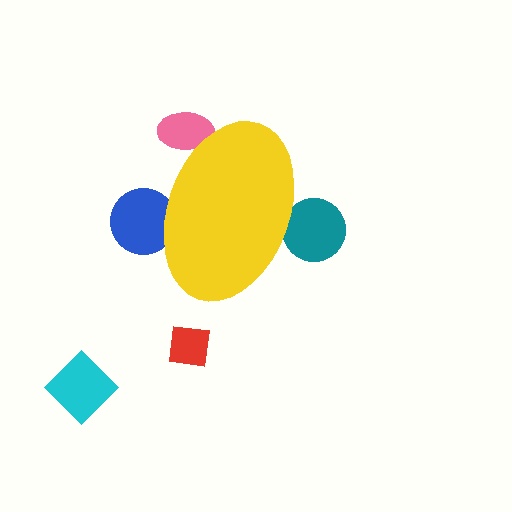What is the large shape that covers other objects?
A yellow ellipse.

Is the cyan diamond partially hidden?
No, the cyan diamond is fully visible.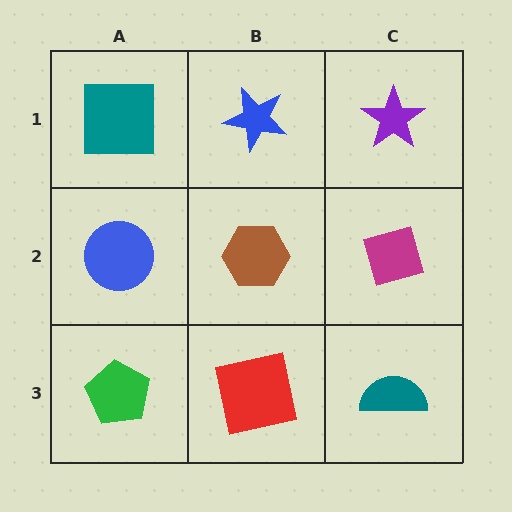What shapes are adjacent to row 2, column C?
A purple star (row 1, column C), a teal semicircle (row 3, column C), a brown hexagon (row 2, column B).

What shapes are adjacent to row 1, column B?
A brown hexagon (row 2, column B), a teal square (row 1, column A), a purple star (row 1, column C).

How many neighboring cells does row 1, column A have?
2.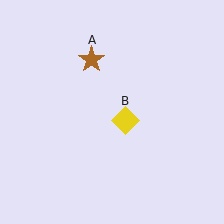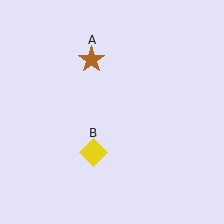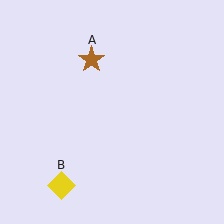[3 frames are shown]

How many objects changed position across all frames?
1 object changed position: yellow diamond (object B).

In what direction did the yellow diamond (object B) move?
The yellow diamond (object B) moved down and to the left.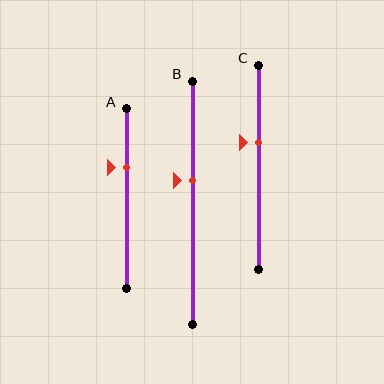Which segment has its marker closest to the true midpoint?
Segment B has its marker closest to the true midpoint.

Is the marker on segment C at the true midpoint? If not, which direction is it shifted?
No, the marker on segment C is shifted upward by about 12% of the segment length.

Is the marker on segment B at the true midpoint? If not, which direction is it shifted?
No, the marker on segment B is shifted upward by about 9% of the segment length.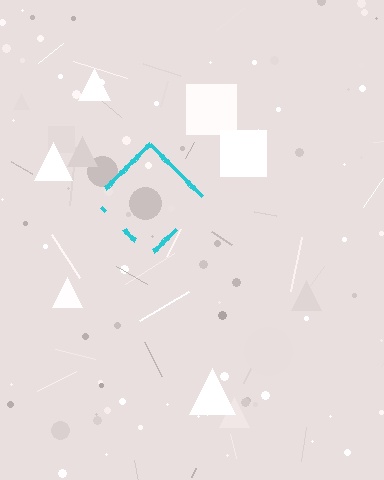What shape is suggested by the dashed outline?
The dashed outline suggests a diamond.